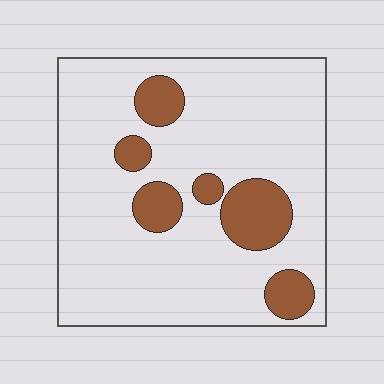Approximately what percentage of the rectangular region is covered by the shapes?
Approximately 15%.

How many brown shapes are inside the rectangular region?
6.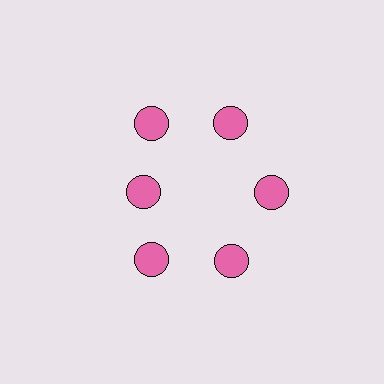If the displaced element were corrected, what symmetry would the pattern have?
It would have 6-fold rotational symmetry — the pattern would map onto itself every 60 degrees.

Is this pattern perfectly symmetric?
No. The 6 pink circles are arranged in a ring, but one element near the 9 o'clock position is pulled inward toward the center, breaking the 6-fold rotational symmetry.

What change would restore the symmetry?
The symmetry would be restored by moving it outward, back onto the ring so that all 6 circles sit at equal angles and equal distance from the center.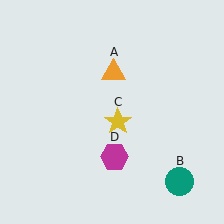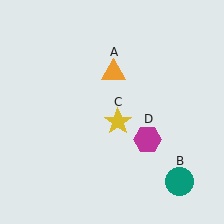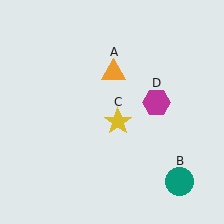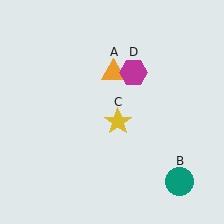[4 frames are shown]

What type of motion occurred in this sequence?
The magenta hexagon (object D) rotated counterclockwise around the center of the scene.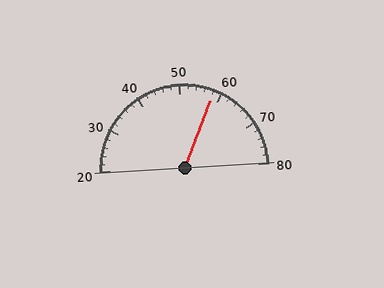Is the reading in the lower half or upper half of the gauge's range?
The reading is in the upper half of the range (20 to 80).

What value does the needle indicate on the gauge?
The needle indicates approximately 58.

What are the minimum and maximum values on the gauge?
The gauge ranges from 20 to 80.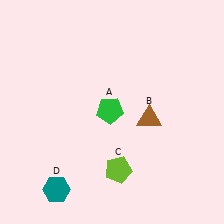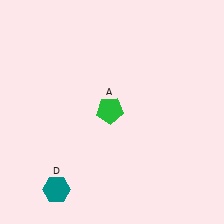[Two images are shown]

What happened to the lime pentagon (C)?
The lime pentagon (C) was removed in Image 2. It was in the bottom-right area of Image 1.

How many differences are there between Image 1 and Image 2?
There are 2 differences between the two images.